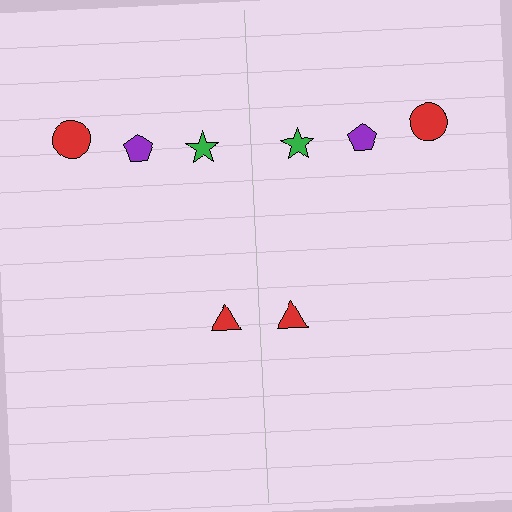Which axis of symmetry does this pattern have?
The pattern has a vertical axis of symmetry running through the center of the image.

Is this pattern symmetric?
Yes, this pattern has bilateral (reflection) symmetry.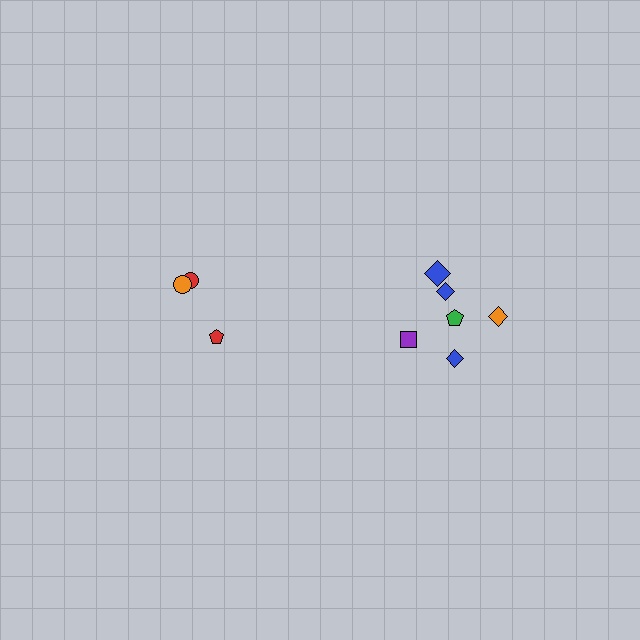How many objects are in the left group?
There are 3 objects.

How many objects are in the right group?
There are 6 objects.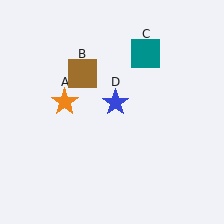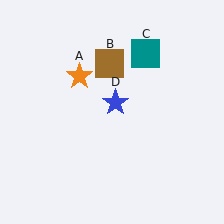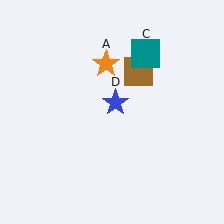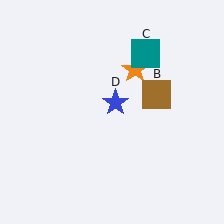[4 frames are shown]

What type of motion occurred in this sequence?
The orange star (object A), brown square (object B) rotated clockwise around the center of the scene.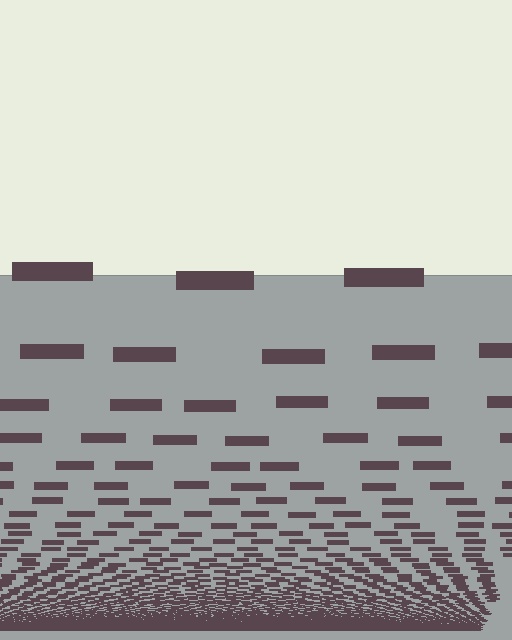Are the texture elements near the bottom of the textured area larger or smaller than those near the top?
Smaller. The gradient is inverted — elements near the bottom are smaller and denser.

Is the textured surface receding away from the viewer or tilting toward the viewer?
The surface appears to tilt toward the viewer. Texture elements get larger and sparser toward the top.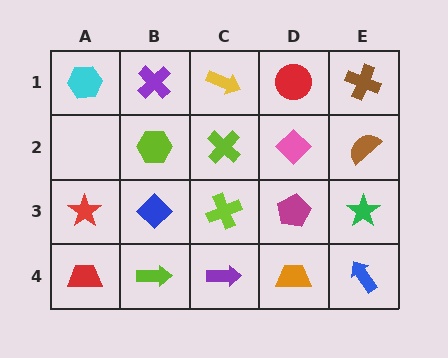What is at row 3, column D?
A magenta pentagon.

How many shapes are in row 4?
5 shapes.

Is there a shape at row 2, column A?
No, that cell is empty.